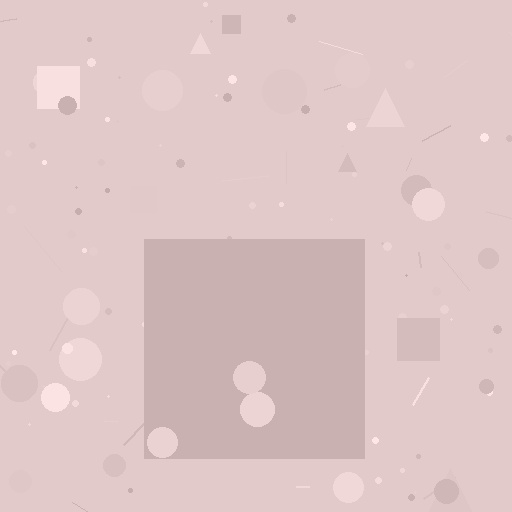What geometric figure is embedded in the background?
A square is embedded in the background.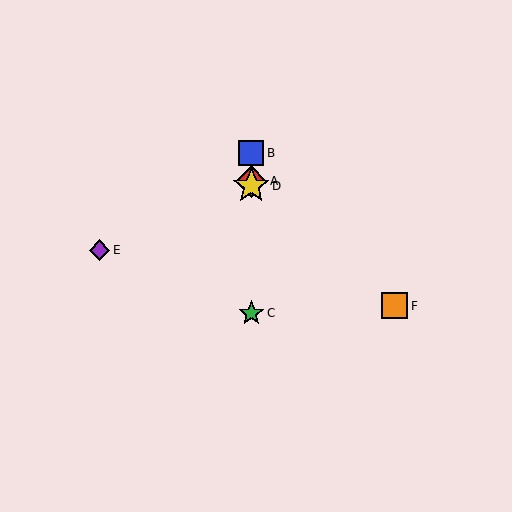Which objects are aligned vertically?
Objects A, B, C, D are aligned vertically.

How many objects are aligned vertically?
4 objects (A, B, C, D) are aligned vertically.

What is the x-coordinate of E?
Object E is at x≈100.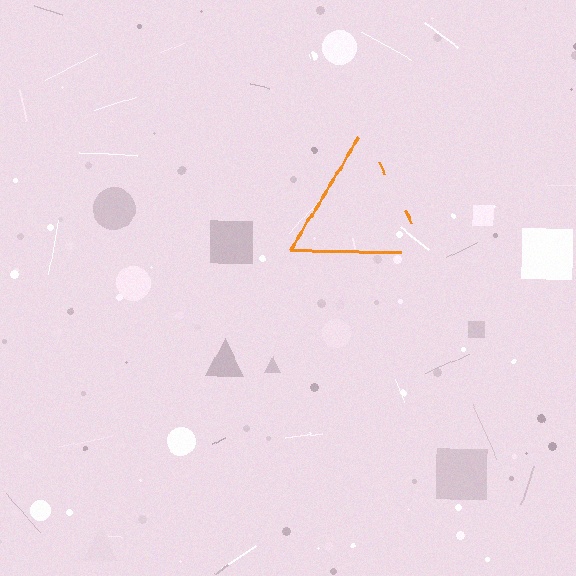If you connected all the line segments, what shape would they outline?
They would outline a triangle.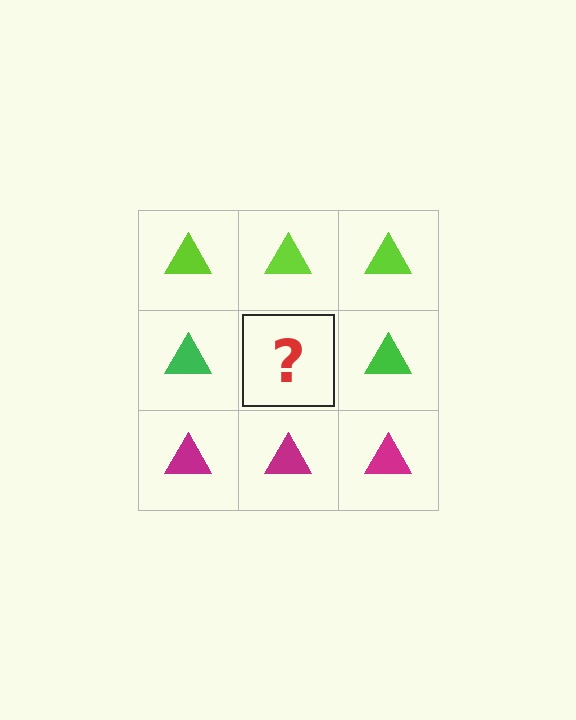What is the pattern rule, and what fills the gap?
The rule is that each row has a consistent color. The gap should be filled with a green triangle.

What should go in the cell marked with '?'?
The missing cell should contain a green triangle.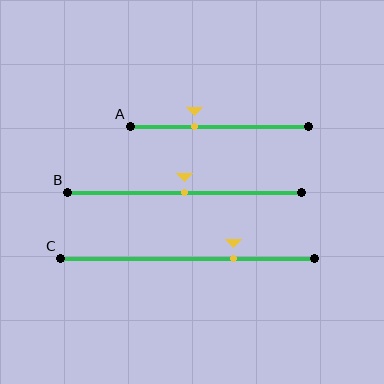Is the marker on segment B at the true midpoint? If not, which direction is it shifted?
Yes, the marker on segment B is at the true midpoint.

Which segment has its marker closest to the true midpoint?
Segment B has its marker closest to the true midpoint.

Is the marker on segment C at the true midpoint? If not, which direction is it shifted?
No, the marker on segment C is shifted to the right by about 18% of the segment length.